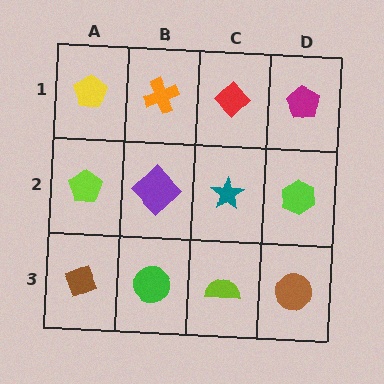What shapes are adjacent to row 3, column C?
A teal star (row 2, column C), a green circle (row 3, column B), a brown circle (row 3, column D).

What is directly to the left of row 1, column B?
A yellow pentagon.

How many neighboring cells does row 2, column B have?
4.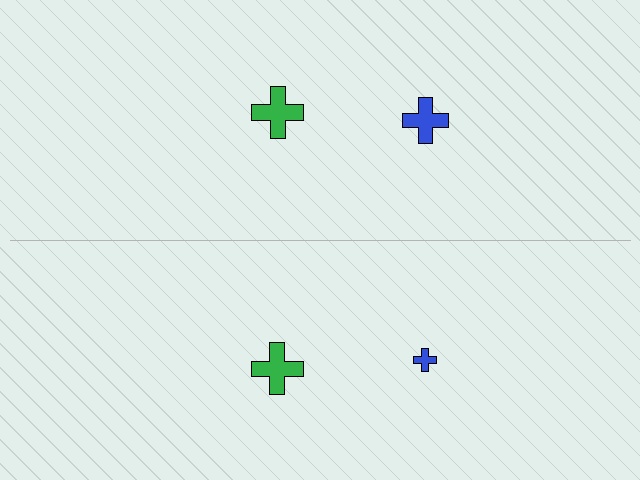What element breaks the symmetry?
The blue cross on the bottom side has a different size than its mirror counterpart.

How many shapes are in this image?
There are 4 shapes in this image.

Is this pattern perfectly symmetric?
No, the pattern is not perfectly symmetric. The blue cross on the bottom side has a different size than its mirror counterpart.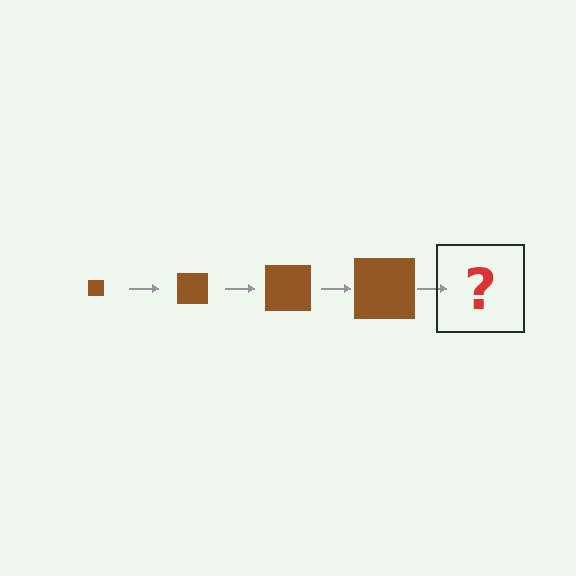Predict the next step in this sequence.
The next step is a brown square, larger than the previous one.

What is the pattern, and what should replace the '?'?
The pattern is that the square gets progressively larger each step. The '?' should be a brown square, larger than the previous one.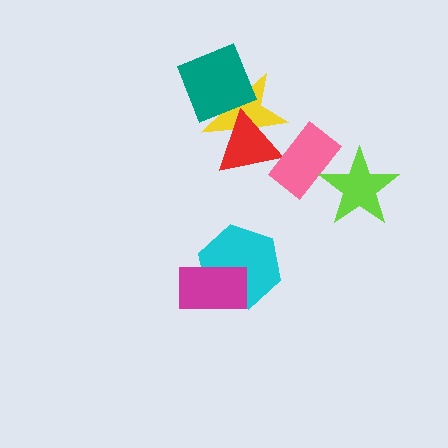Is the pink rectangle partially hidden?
Yes, it is partially covered by another shape.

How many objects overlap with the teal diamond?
2 objects overlap with the teal diamond.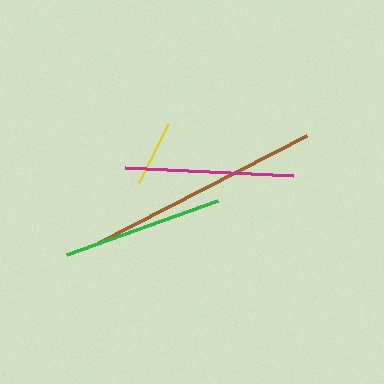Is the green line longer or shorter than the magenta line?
The magenta line is longer than the green line.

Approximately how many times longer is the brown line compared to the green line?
The brown line is approximately 1.5 times the length of the green line.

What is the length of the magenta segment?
The magenta segment is approximately 168 pixels long.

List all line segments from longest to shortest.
From longest to shortest: brown, magenta, green, yellow.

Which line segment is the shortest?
The yellow line is the shortest at approximately 65 pixels.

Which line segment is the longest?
The brown line is the longest at approximately 234 pixels.